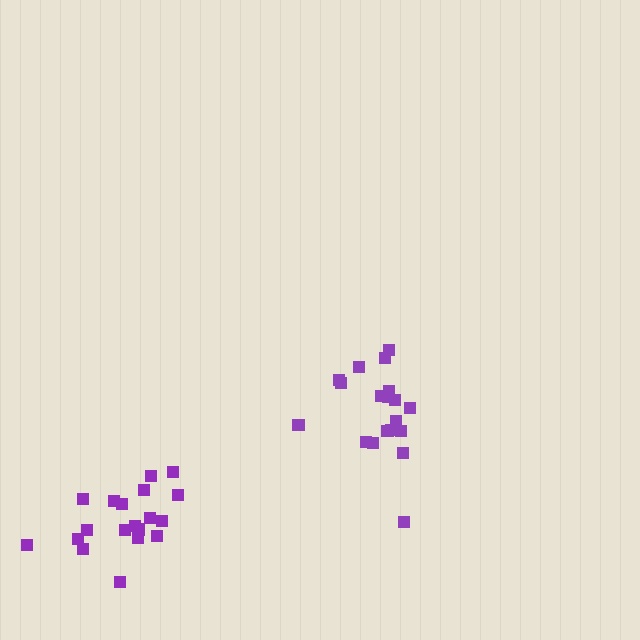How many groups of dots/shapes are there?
There are 2 groups.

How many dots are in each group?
Group 1: 19 dots, Group 2: 19 dots (38 total).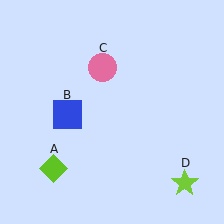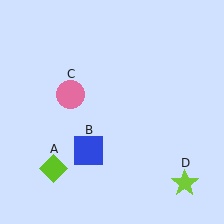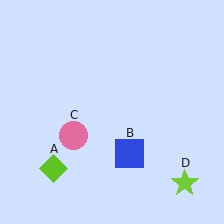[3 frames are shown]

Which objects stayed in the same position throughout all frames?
Lime diamond (object A) and lime star (object D) remained stationary.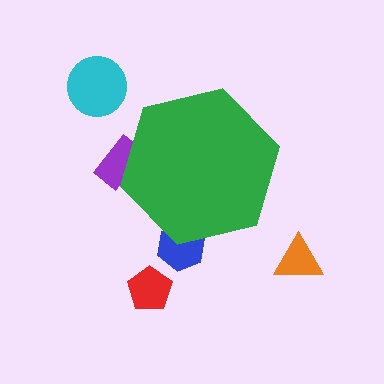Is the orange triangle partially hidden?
No, the orange triangle is fully visible.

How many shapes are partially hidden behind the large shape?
2 shapes are partially hidden.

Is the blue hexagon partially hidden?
Yes, the blue hexagon is partially hidden behind the green hexagon.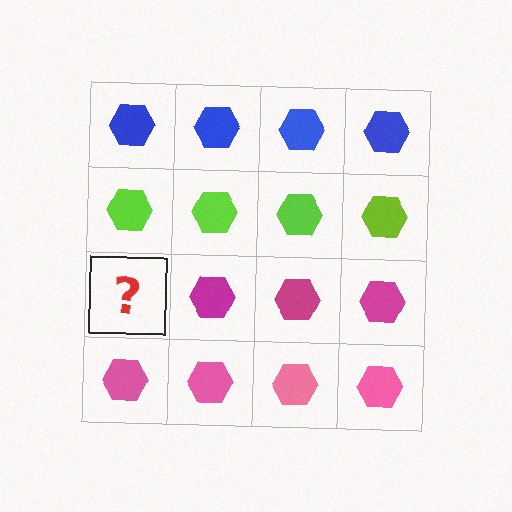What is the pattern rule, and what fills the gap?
The rule is that each row has a consistent color. The gap should be filled with a magenta hexagon.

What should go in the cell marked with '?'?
The missing cell should contain a magenta hexagon.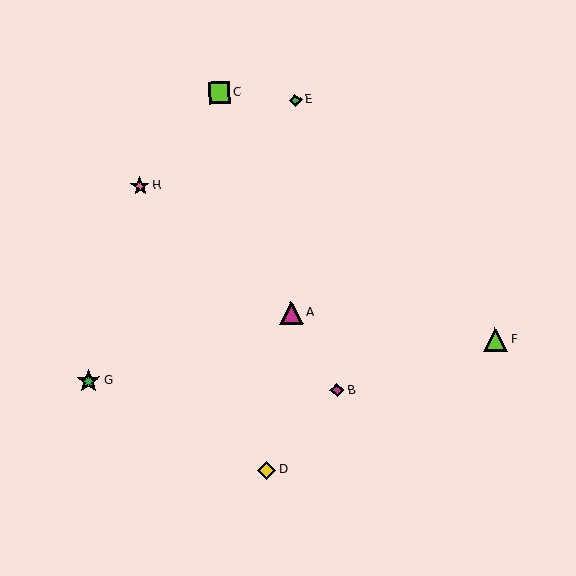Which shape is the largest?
The lime triangle (labeled F) is the largest.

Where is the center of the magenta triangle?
The center of the magenta triangle is at (291, 313).